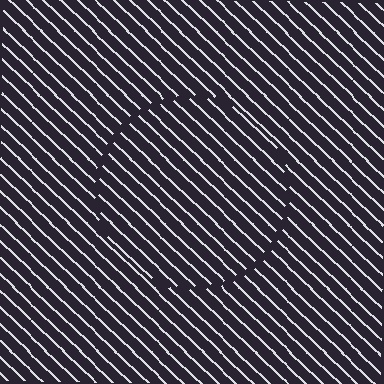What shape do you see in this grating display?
An illusory circle. The interior of the shape contains the same grating, shifted by half a period — the contour is defined by the phase discontinuity where line-ends from the inner and outer gratings abut.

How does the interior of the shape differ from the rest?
The interior of the shape contains the same grating, shifted by half a period — the contour is defined by the phase discontinuity where line-ends from the inner and outer gratings abut.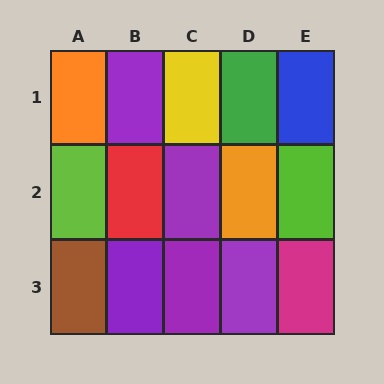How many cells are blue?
1 cell is blue.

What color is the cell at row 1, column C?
Yellow.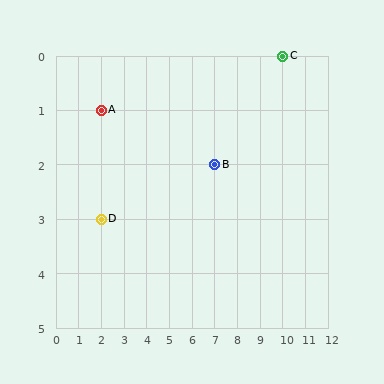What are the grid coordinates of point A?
Point A is at grid coordinates (2, 1).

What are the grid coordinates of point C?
Point C is at grid coordinates (10, 0).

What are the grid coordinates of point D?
Point D is at grid coordinates (2, 3).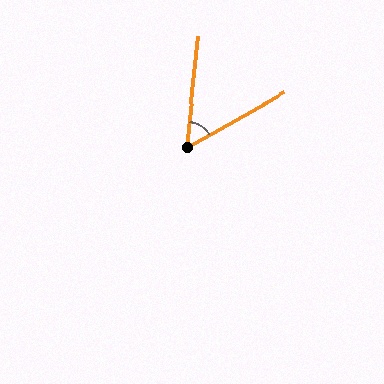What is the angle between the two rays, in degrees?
Approximately 54 degrees.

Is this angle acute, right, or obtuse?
It is acute.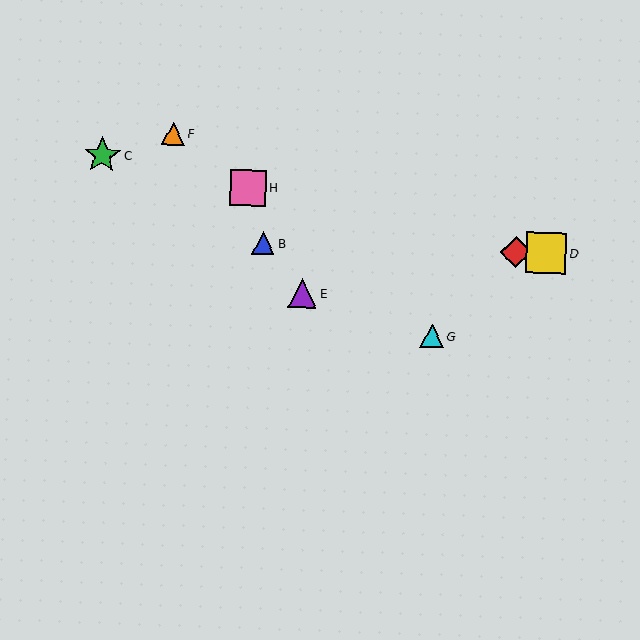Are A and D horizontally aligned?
Yes, both are at y≈252.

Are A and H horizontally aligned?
No, A is at y≈252 and H is at y≈187.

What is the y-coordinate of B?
Object B is at y≈243.